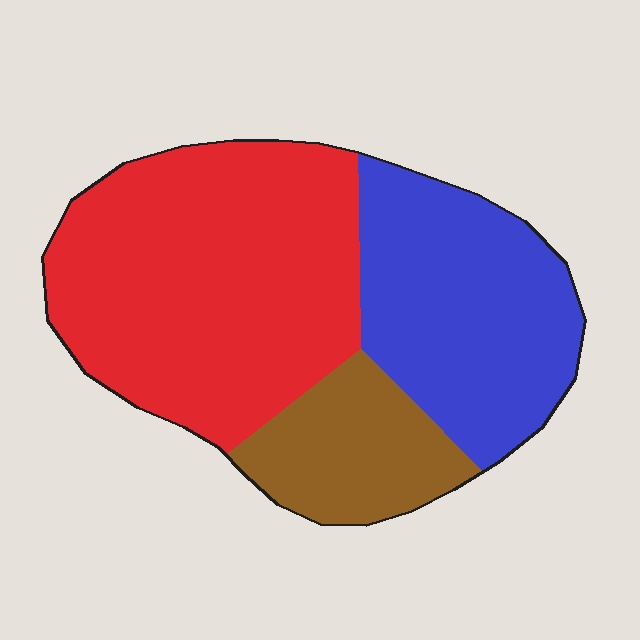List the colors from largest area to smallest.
From largest to smallest: red, blue, brown.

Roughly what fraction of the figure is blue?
Blue covers around 30% of the figure.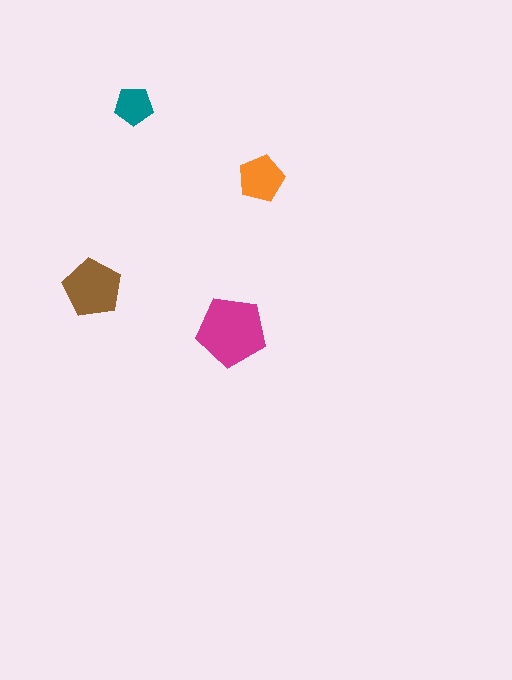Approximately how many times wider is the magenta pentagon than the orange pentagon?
About 1.5 times wider.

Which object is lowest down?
The magenta pentagon is bottommost.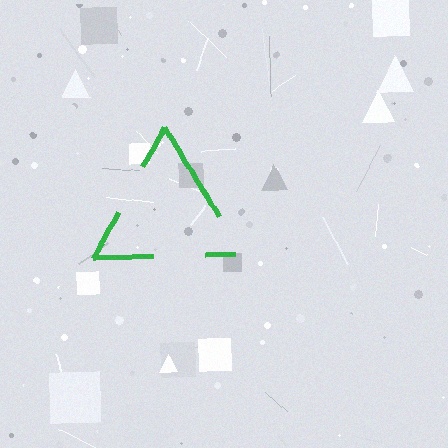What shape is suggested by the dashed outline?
The dashed outline suggests a triangle.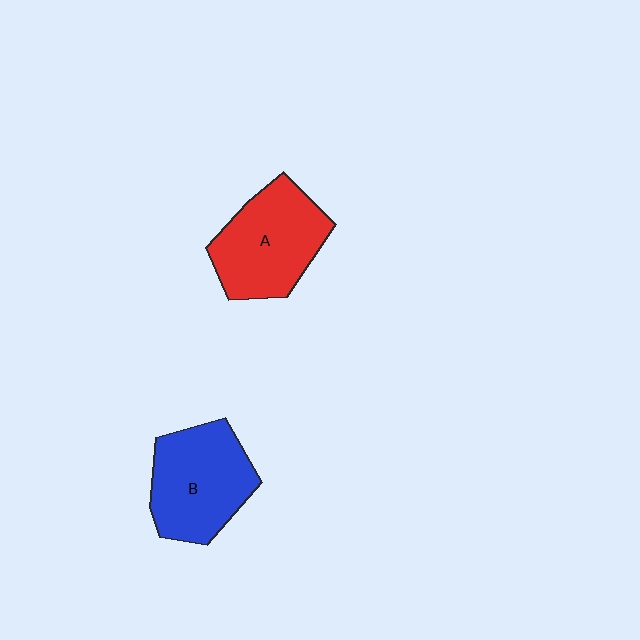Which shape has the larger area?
Shape A (red).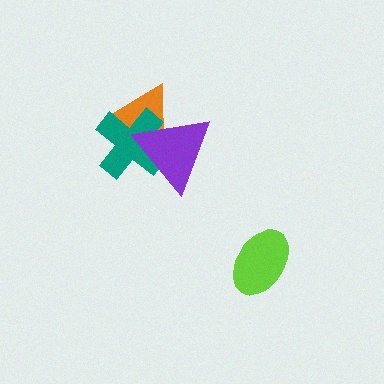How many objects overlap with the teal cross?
2 objects overlap with the teal cross.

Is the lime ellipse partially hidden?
No, no other shape covers it.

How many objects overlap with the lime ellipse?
0 objects overlap with the lime ellipse.